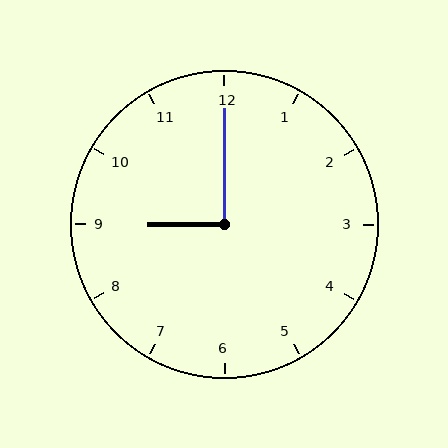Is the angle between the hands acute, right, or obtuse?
It is right.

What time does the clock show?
9:00.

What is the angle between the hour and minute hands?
Approximately 90 degrees.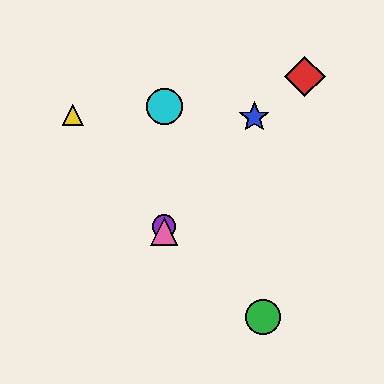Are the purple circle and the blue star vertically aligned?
No, the purple circle is at x≈164 and the blue star is at x≈254.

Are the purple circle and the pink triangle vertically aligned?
Yes, both are at x≈164.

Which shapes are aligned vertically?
The purple circle, the orange diamond, the cyan circle, the pink triangle are aligned vertically.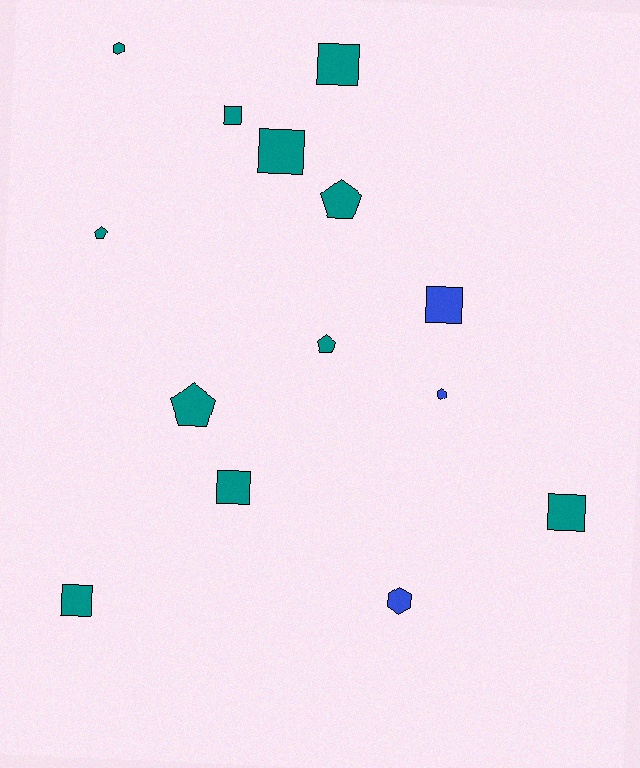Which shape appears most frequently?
Square, with 7 objects.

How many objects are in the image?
There are 14 objects.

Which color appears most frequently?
Teal, with 11 objects.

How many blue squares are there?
There is 1 blue square.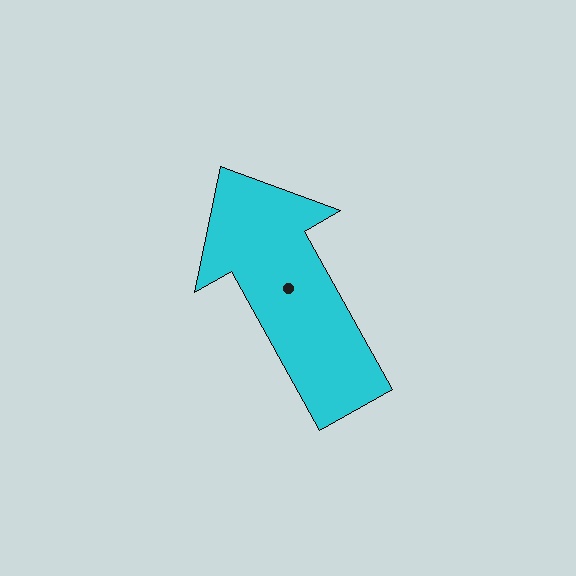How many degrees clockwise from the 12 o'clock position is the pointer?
Approximately 331 degrees.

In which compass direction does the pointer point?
Northwest.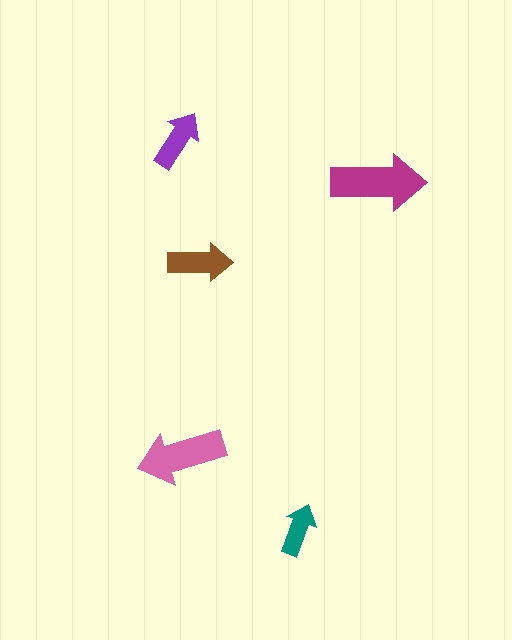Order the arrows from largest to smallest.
the magenta one, the pink one, the brown one, the purple one, the teal one.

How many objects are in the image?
There are 5 objects in the image.